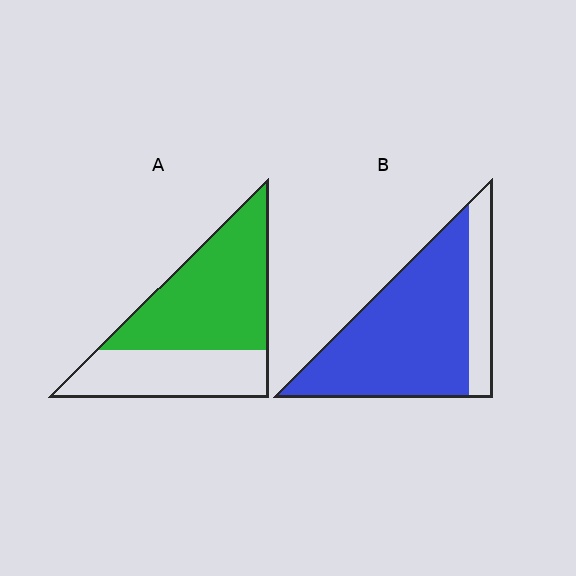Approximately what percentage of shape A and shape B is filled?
A is approximately 60% and B is approximately 80%.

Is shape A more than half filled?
Yes.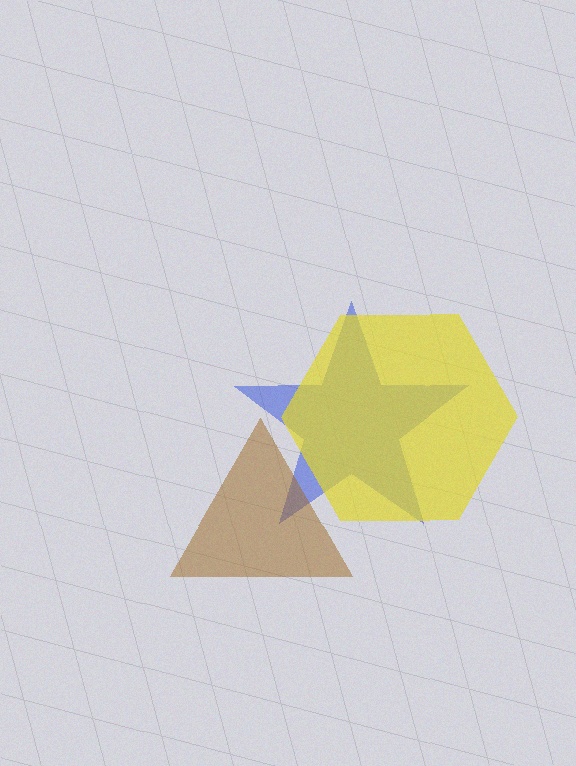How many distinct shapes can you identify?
There are 3 distinct shapes: a blue star, a brown triangle, a yellow hexagon.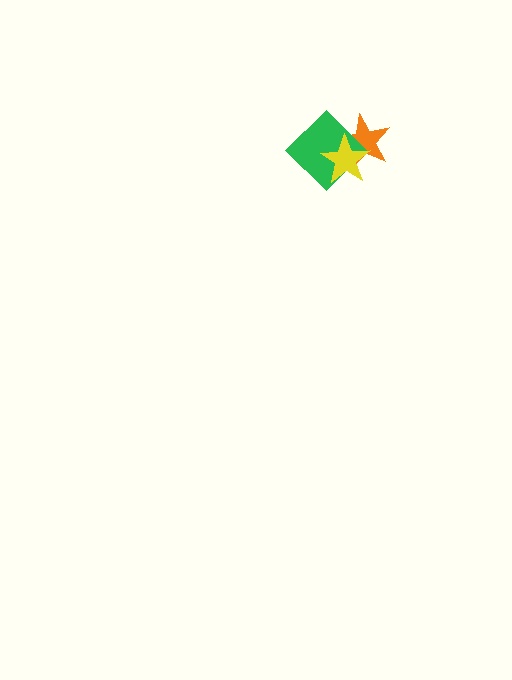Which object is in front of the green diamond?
The yellow star is in front of the green diamond.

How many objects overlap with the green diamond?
2 objects overlap with the green diamond.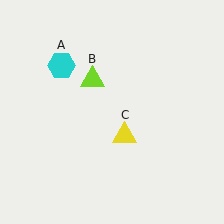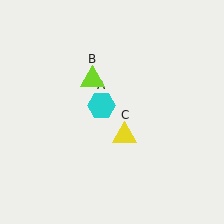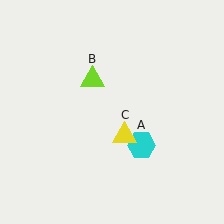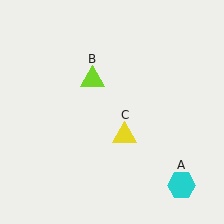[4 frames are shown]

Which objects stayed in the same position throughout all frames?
Lime triangle (object B) and yellow triangle (object C) remained stationary.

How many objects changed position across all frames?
1 object changed position: cyan hexagon (object A).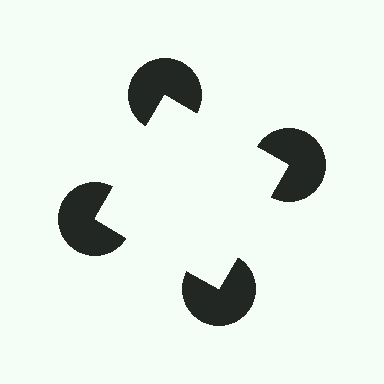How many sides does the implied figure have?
4 sides.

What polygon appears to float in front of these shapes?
An illusory square — its edges are inferred from the aligned wedge cuts in the pac-man discs, not physically drawn.